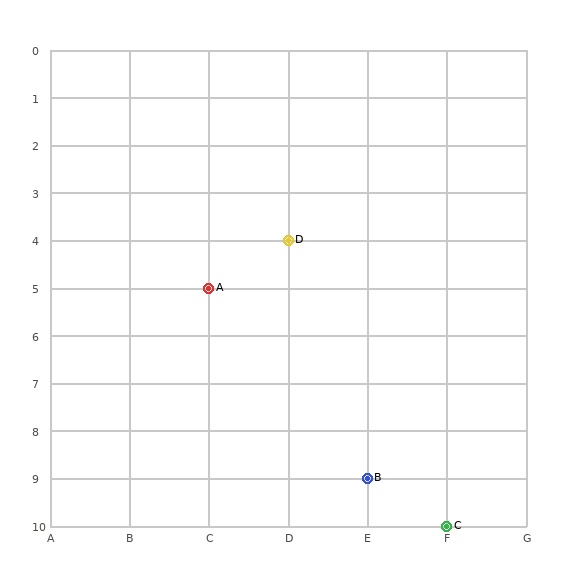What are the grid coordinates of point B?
Point B is at grid coordinates (E, 9).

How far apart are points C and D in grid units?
Points C and D are 2 columns and 6 rows apart (about 6.3 grid units diagonally).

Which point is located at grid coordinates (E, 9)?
Point B is at (E, 9).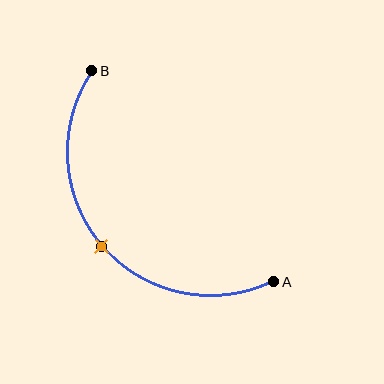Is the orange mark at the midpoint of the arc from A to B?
Yes. The orange mark lies on the arc at equal arc-length from both A and B — it is the arc midpoint.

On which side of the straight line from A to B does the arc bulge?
The arc bulges below and to the left of the straight line connecting A and B.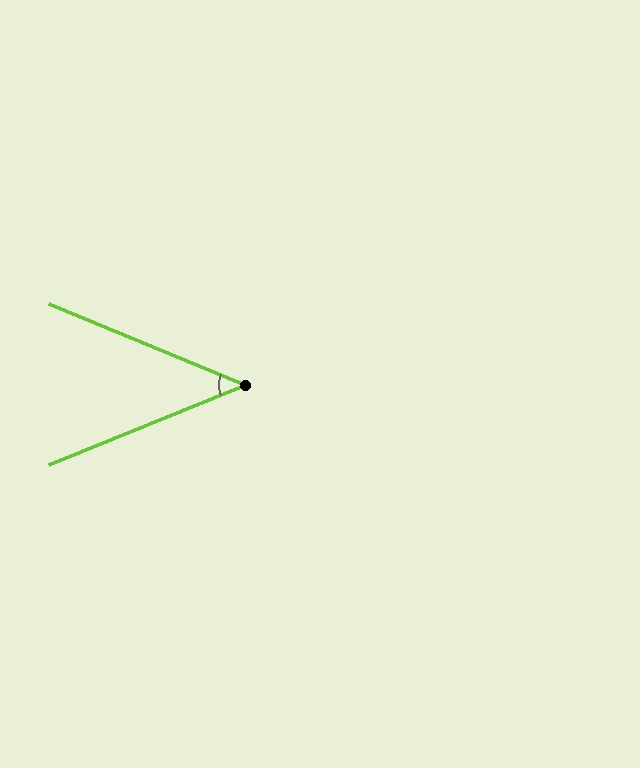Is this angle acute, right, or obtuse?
It is acute.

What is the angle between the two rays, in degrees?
Approximately 45 degrees.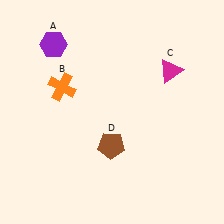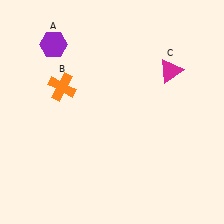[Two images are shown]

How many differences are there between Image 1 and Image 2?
There is 1 difference between the two images.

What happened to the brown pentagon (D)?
The brown pentagon (D) was removed in Image 2. It was in the bottom-left area of Image 1.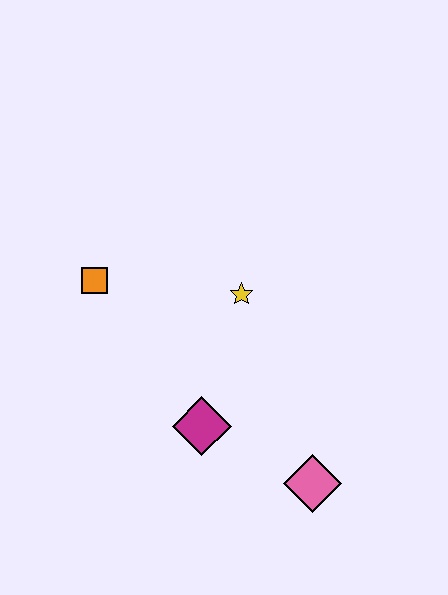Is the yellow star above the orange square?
No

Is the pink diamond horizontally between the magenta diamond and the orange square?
No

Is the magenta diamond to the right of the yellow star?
No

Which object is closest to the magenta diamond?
The pink diamond is closest to the magenta diamond.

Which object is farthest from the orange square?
The pink diamond is farthest from the orange square.